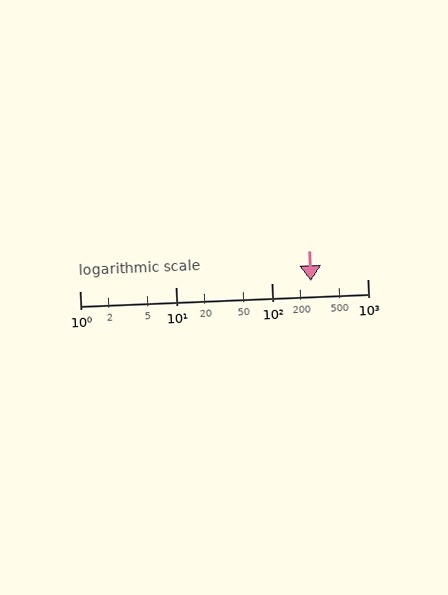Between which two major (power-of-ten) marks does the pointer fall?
The pointer is between 100 and 1000.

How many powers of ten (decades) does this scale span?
The scale spans 3 decades, from 1 to 1000.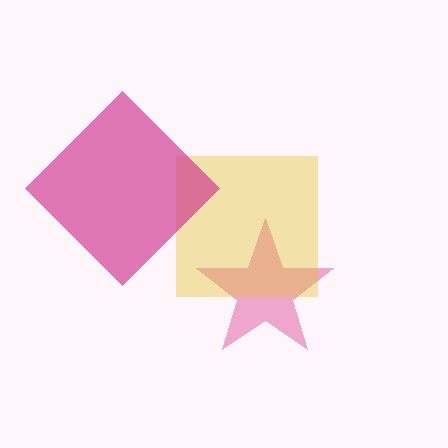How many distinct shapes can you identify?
There are 3 distinct shapes: a pink star, a yellow square, a magenta diamond.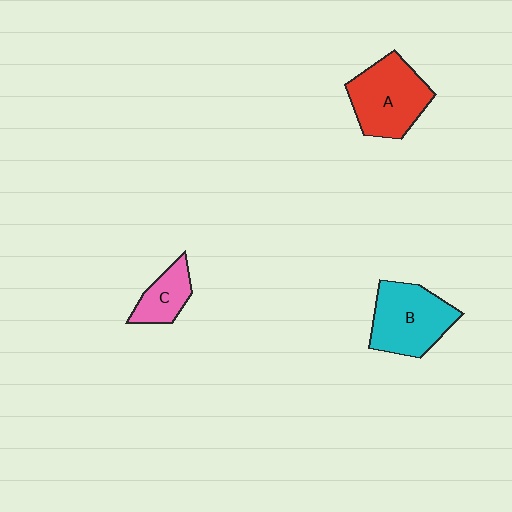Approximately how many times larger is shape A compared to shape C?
Approximately 2.0 times.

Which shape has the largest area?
Shape A (red).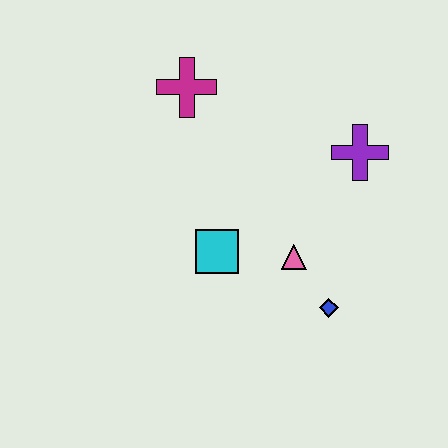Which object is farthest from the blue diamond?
The magenta cross is farthest from the blue diamond.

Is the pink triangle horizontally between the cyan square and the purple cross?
Yes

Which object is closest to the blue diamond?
The pink triangle is closest to the blue diamond.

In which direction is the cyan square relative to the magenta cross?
The cyan square is below the magenta cross.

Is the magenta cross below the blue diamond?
No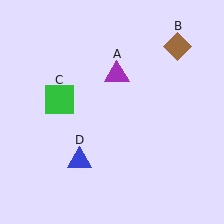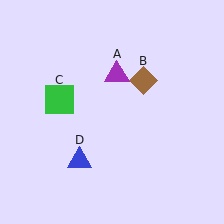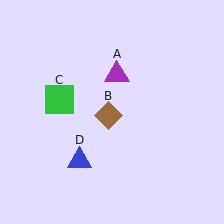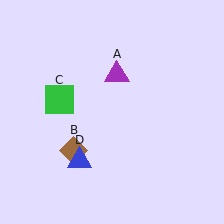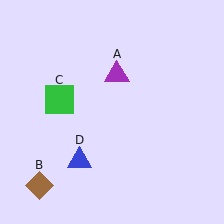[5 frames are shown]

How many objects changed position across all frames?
1 object changed position: brown diamond (object B).